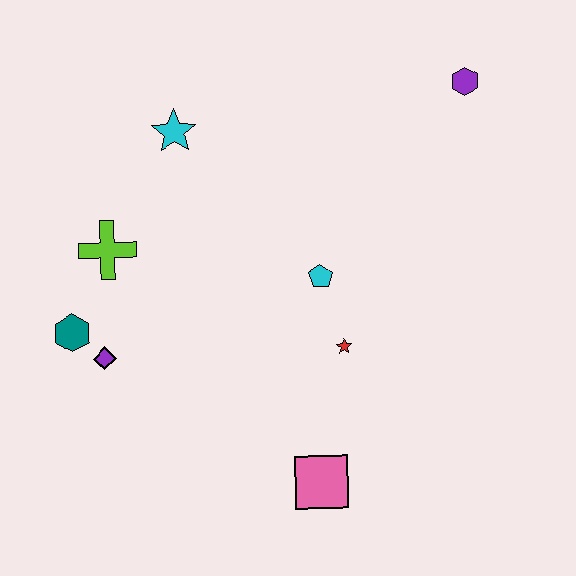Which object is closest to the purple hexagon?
The cyan pentagon is closest to the purple hexagon.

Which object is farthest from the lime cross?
The purple hexagon is farthest from the lime cross.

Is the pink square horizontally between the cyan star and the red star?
Yes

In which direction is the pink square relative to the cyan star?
The pink square is below the cyan star.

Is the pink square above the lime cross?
No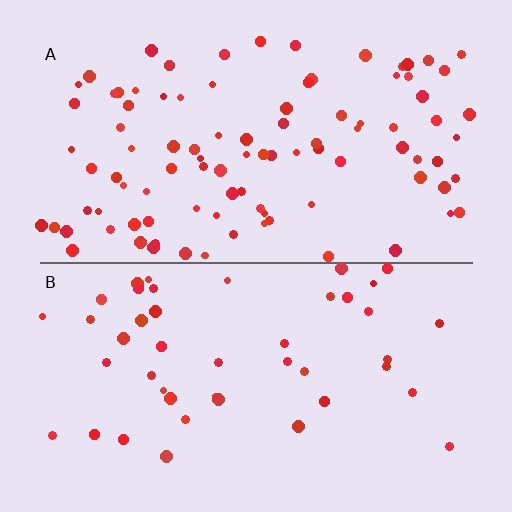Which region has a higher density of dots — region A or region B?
A (the top).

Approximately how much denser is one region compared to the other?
Approximately 2.2× — region A over region B.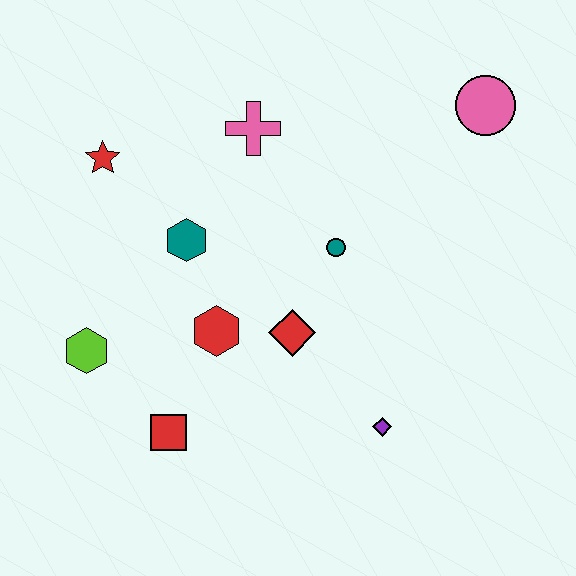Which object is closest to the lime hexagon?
The red square is closest to the lime hexagon.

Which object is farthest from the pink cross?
The purple diamond is farthest from the pink cross.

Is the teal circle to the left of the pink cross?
No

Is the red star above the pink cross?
No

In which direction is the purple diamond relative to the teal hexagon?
The purple diamond is to the right of the teal hexagon.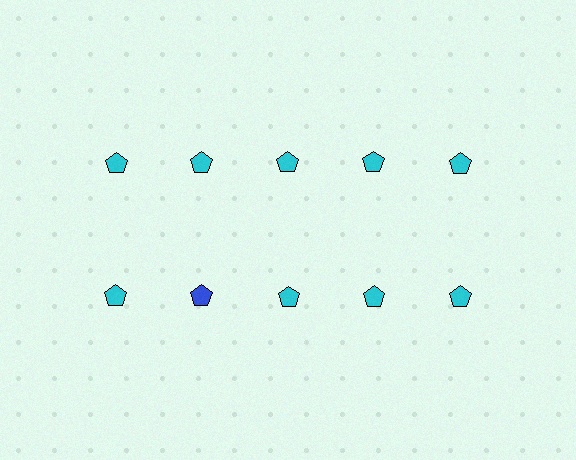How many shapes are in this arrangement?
There are 10 shapes arranged in a grid pattern.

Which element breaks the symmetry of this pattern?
The blue pentagon in the second row, second from left column breaks the symmetry. All other shapes are cyan pentagons.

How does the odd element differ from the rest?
It has a different color: blue instead of cyan.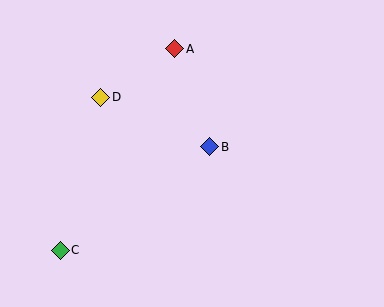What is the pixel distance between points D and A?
The distance between D and A is 89 pixels.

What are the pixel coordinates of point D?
Point D is at (101, 97).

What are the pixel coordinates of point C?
Point C is at (60, 250).